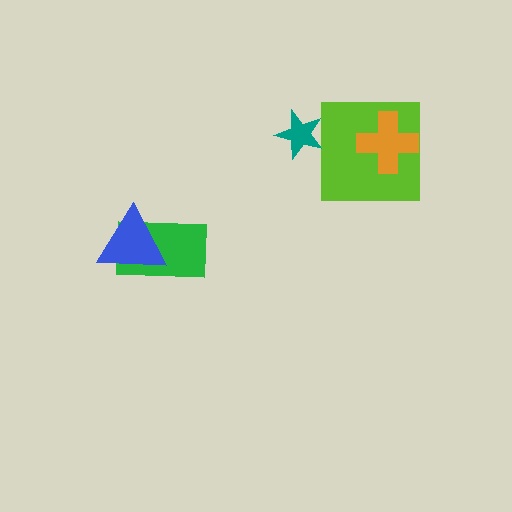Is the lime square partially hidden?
Yes, it is partially covered by another shape.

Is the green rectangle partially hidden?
Yes, it is partially covered by another shape.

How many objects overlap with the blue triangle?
1 object overlaps with the blue triangle.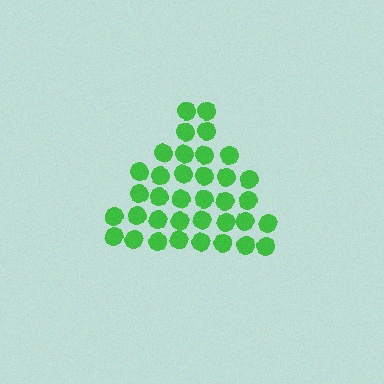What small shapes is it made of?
It is made of small circles.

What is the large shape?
The large shape is a triangle.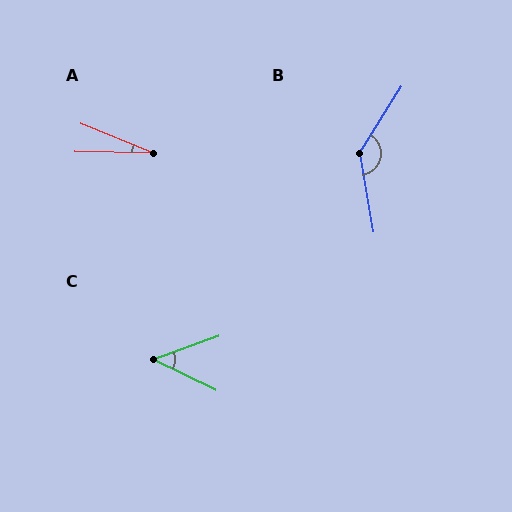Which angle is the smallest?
A, at approximately 21 degrees.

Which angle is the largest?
B, at approximately 138 degrees.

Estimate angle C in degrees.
Approximately 46 degrees.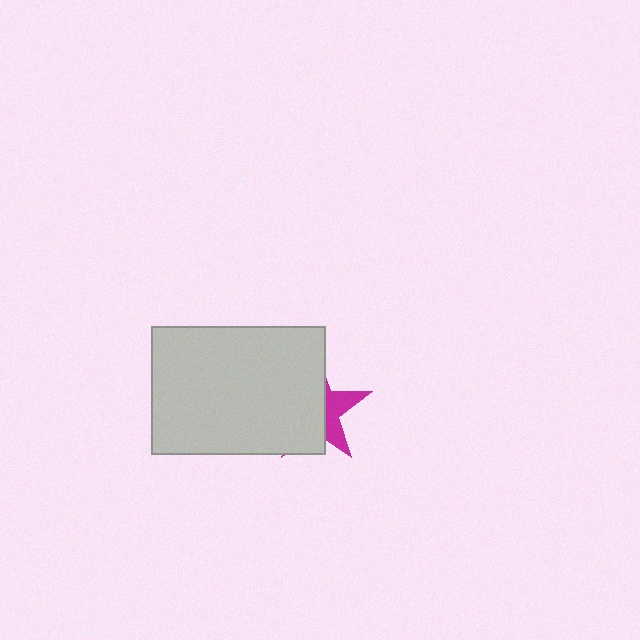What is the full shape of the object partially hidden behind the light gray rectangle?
The partially hidden object is a magenta star.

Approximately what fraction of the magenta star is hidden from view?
Roughly 66% of the magenta star is hidden behind the light gray rectangle.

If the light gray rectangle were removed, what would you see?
You would see the complete magenta star.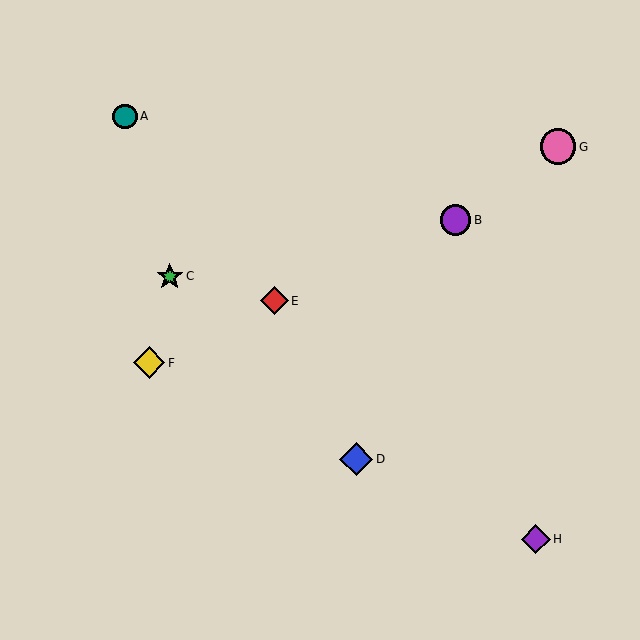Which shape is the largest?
The pink circle (labeled G) is the largest.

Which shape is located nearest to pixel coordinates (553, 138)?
The pink circle (labeled G) at (558, 147) is nearest to that location.